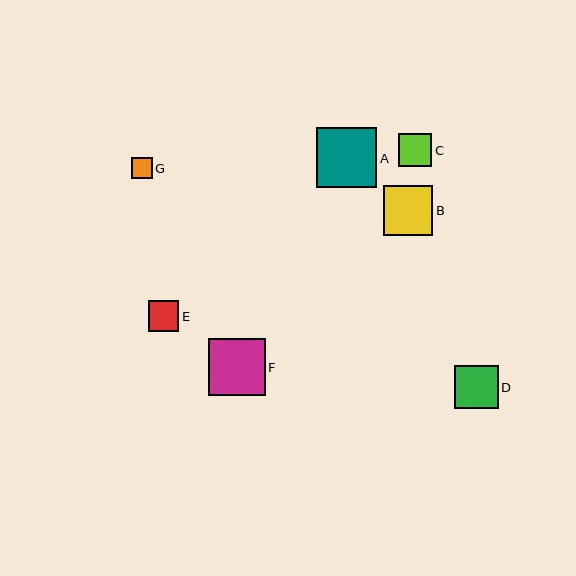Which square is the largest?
Square A is the largest with a size of approximately 60 pixels.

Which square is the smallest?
Square G is the smallest with a size of approximately 21 pixels.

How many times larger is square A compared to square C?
Square A is approximately 1.8 times the size of square C.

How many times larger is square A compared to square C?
Square A is approximately 1.8 times the size of square C.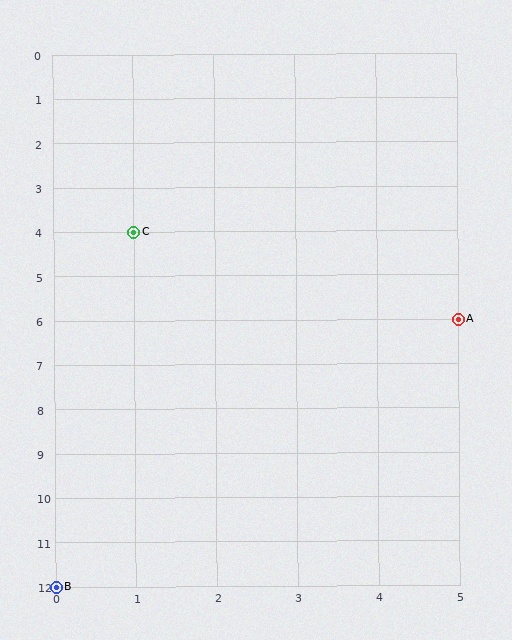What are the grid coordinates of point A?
Point A is at grid coordinates (5, 6).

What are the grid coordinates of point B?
Point B is at grid coordinates (0, 12).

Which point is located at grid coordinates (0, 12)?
Point B is at (0, 12).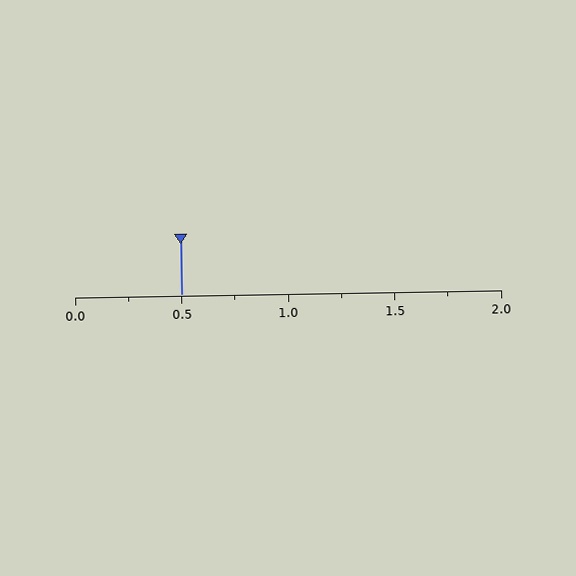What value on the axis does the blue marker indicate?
The marker indicates approximately 0.5.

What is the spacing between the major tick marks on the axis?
The major ticks are spaced 0.5 apart.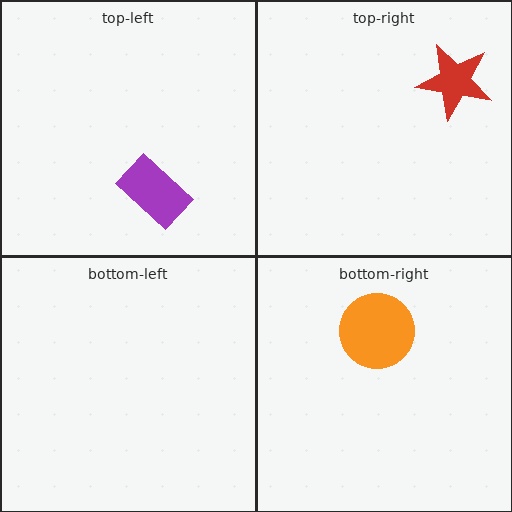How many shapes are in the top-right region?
1.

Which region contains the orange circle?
The bottom-right region.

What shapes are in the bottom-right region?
The orange circle.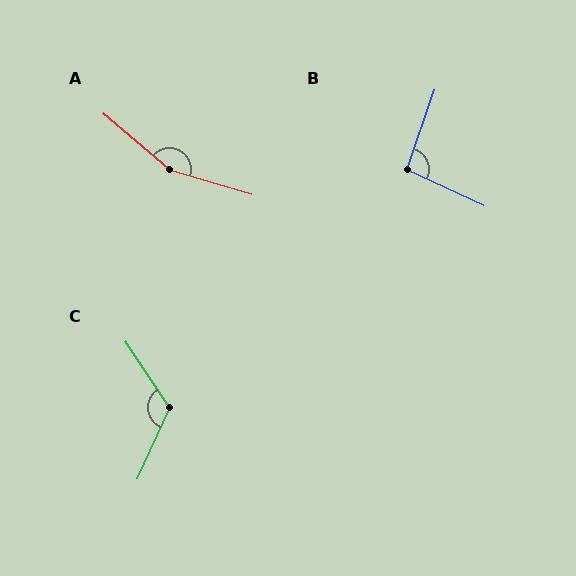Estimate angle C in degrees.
Approximately 122 degrees.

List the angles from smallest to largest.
B (95°), C (122°), A (156°).